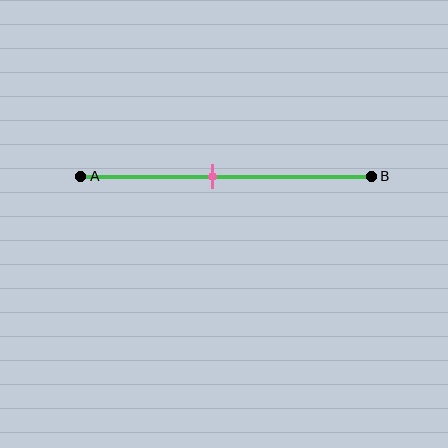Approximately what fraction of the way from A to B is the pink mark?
The pink mark is approximately 45% of the way from A to B.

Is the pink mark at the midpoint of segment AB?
No, the mark is at about 45% from A, not at the 50% midpoint.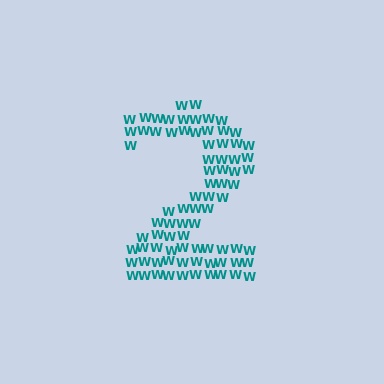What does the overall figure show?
The overall figure shows the digit 2.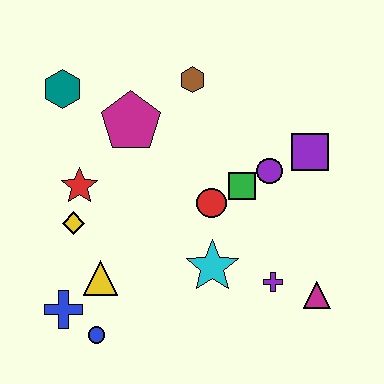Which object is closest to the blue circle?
The blue cross is closest to the blue circle.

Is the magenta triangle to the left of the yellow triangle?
No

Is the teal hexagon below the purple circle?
No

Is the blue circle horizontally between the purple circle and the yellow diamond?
Yes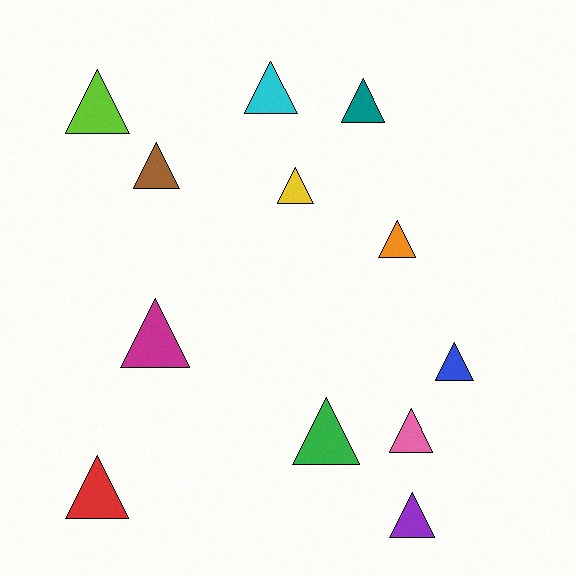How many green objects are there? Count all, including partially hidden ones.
There is 1 green object.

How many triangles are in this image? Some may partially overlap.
There are 12 triangles.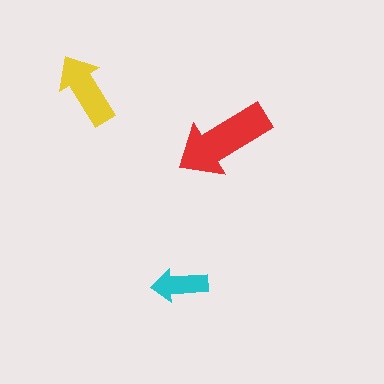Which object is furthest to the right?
The red arrow is rightmost.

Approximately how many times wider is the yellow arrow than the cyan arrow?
About 1.5 times wider.